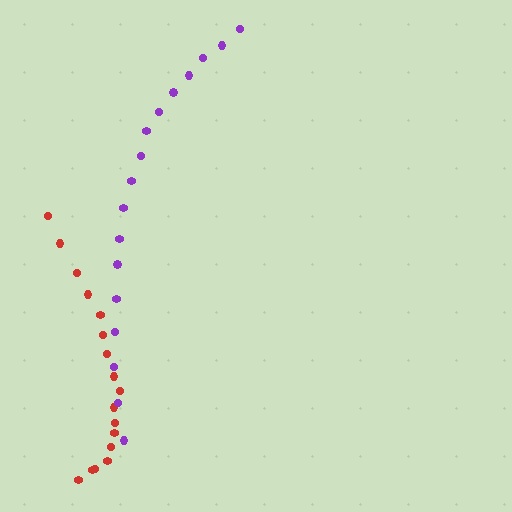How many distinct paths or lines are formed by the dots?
There are 2 distinct paths.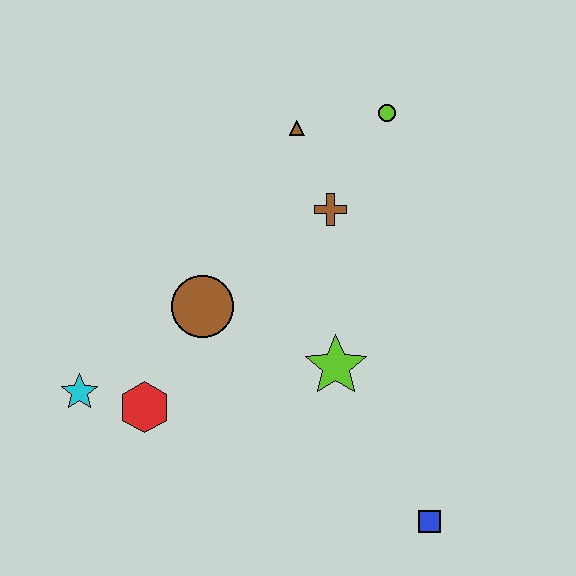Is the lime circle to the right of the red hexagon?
Yes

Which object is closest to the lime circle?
The brown triangle is closest to the lime circle.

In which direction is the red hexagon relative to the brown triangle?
The red hexagon is below the brown triangle.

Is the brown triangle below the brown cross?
No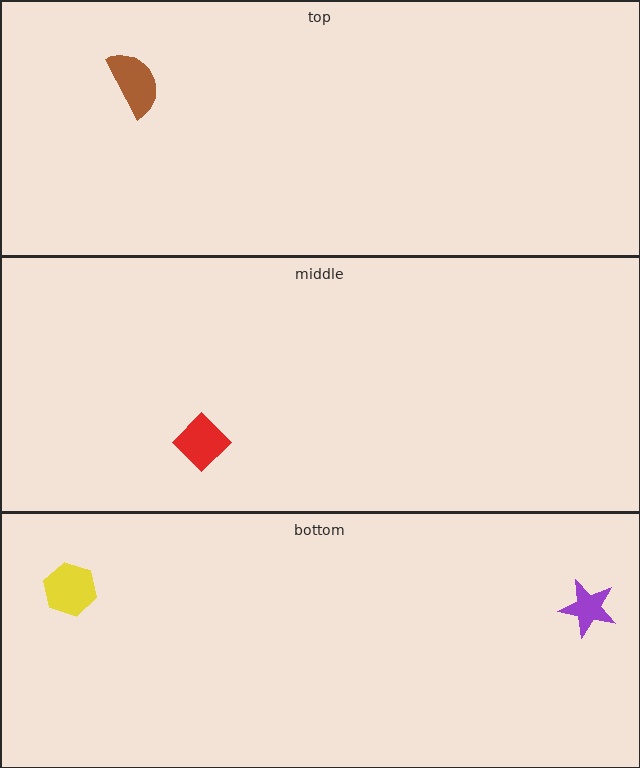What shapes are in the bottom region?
The purple star, the yellow hexagon.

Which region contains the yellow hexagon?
The bottom region.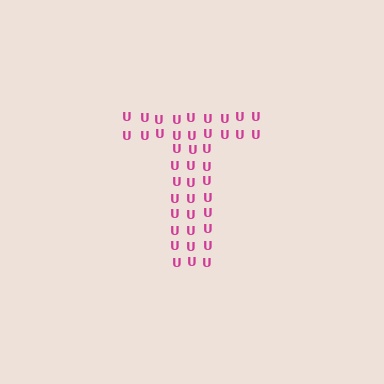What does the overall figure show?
The overall figure shows the letter T.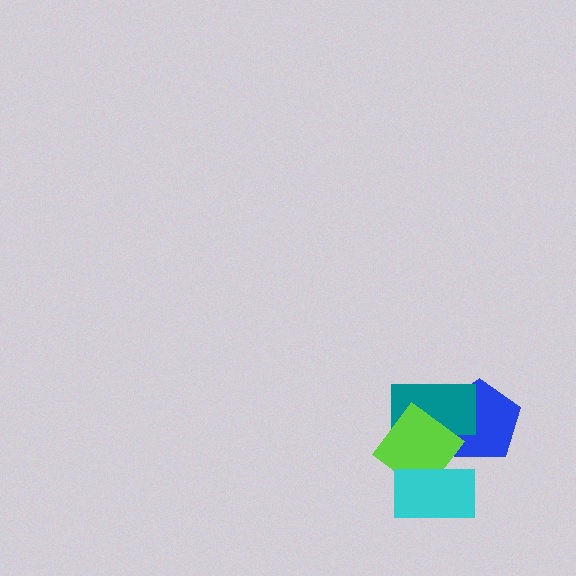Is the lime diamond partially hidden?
Yes, it is partially covered by another shape.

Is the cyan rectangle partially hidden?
No, no other shape covers it.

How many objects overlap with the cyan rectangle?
1 object overlaps with the cyan rectangle.